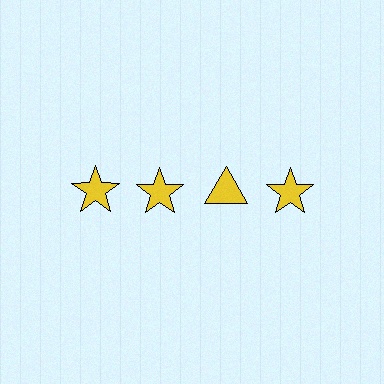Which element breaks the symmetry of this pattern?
The yellow triangle in the top row, center column breaks the symmetry. All other shapes are yellow stars.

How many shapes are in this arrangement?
There are 4 shapes arranged in a grid pattern.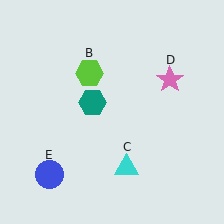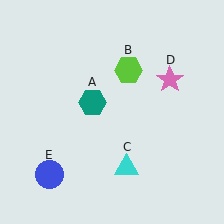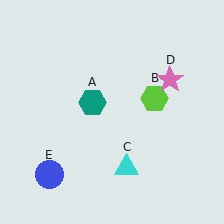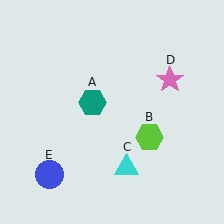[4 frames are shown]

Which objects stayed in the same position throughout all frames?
Teal hexagon (object A) and cyan triangle (object C) and pink star (object D) and blue circle (object E) remained stationary.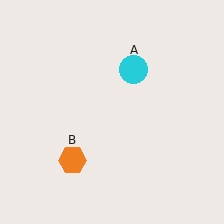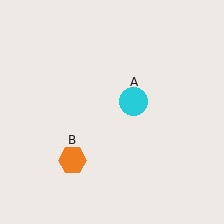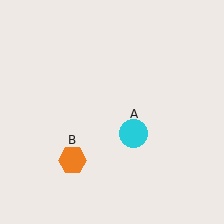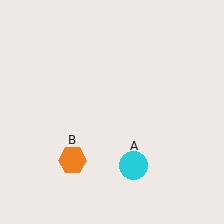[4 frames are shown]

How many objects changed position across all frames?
1 object changed position: cyan circle (object A).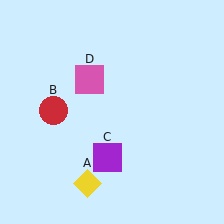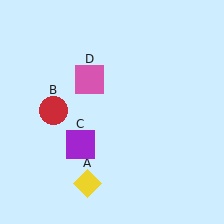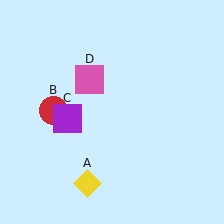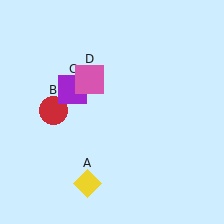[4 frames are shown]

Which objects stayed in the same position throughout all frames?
Yellow diamond (object A) and red circle (object B) and pink square (object D) remained stationary.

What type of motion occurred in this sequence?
The purple square (object C) rotated clockwise around the center of the scene.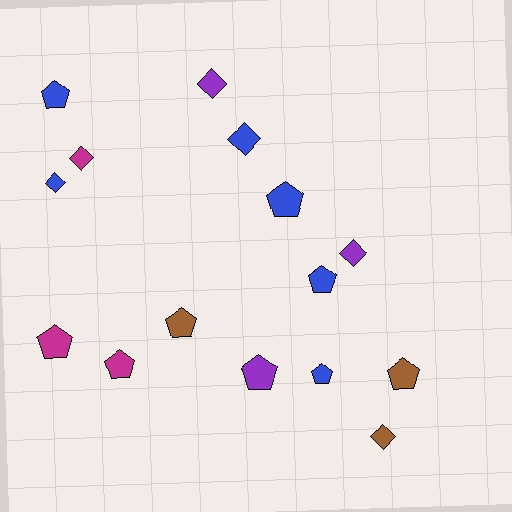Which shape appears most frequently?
Pentagon, with 9 objects.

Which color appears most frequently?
Blue, with 6 objects.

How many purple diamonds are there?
There are 2 purple diamonds.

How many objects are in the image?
There are 15 objects.